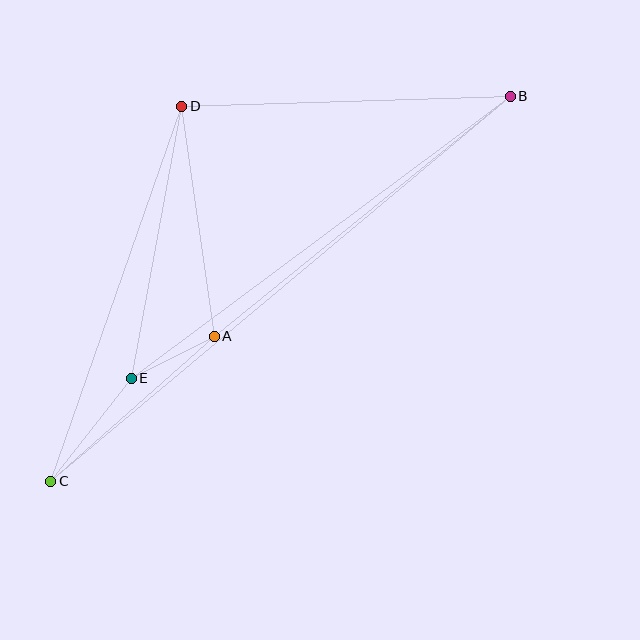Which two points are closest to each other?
Points A and E are closest to each other.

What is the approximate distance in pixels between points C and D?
The distance between C and D is approximately 397 pixels.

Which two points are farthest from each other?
Points B and C are farthest from each other.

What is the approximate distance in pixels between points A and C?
The distance between A and C is approximately 219 pixels.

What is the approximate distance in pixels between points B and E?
The distance between B and E is approximately 472 pixels.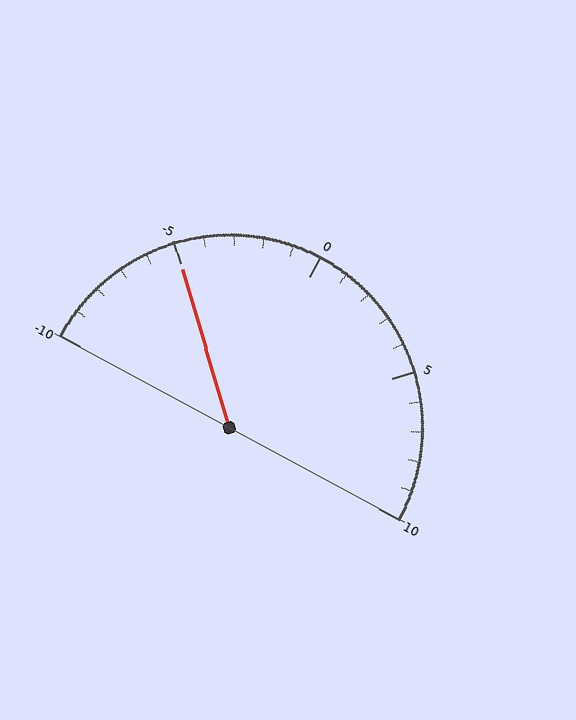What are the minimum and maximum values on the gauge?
The gauge ranges from -10 to 10.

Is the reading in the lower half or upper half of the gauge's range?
The reading is in the lower half of the range (-10 to 10).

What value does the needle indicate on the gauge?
The needle indicates approximately -5.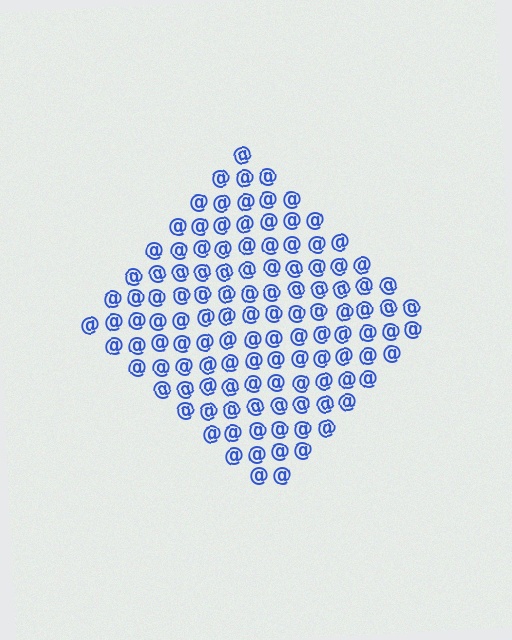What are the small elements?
The small elements are at signs.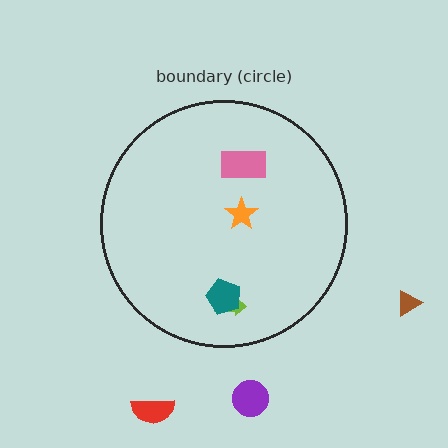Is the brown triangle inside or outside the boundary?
Outside.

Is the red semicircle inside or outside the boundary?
Outside.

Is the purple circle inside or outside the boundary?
Outside.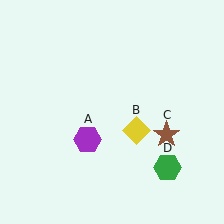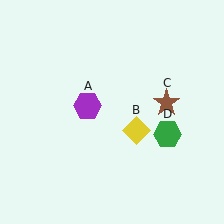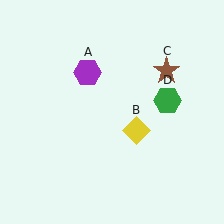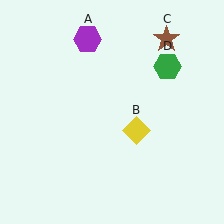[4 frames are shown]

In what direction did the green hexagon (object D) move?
The green hexagon (object D) moved up.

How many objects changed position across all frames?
3 objects changed position: purple hexagon (object A), brown star (object C), green hexagon (object D).